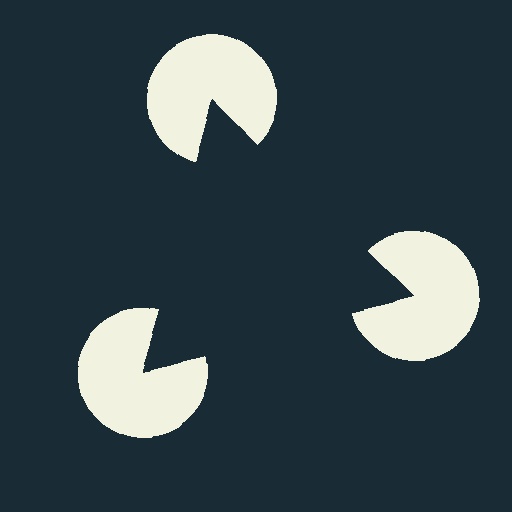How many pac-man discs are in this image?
There are 3 — one at each vertex of the illusory triangle.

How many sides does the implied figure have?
3 sides.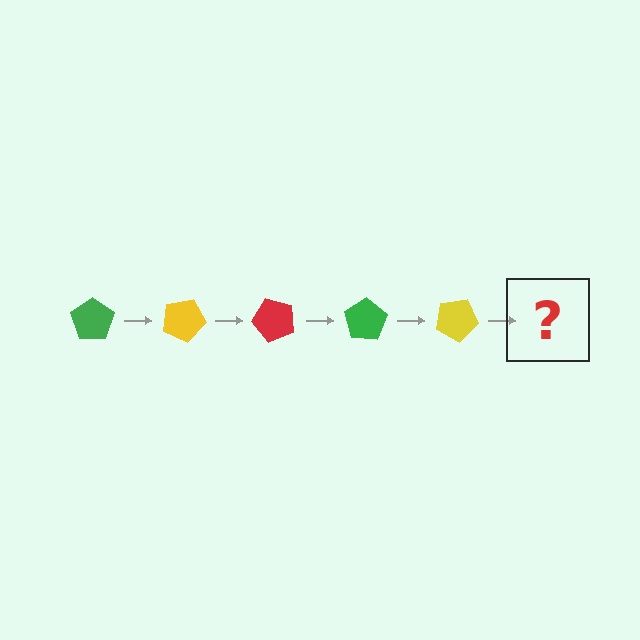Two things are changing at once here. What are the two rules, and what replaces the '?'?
The two rules are that it rotates 25 degrees each step and the color cycles through green, yellow, and red. The '?' should be a red pentagon, rotated 125 degrees from the start.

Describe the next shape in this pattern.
It should be a red pentagon, rotated 125 degrees from the start.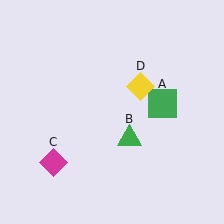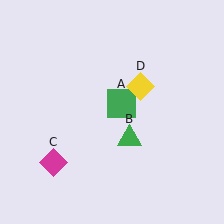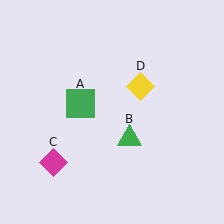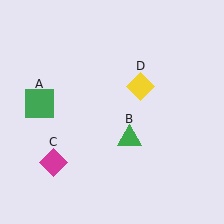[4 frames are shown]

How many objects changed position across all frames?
1 object changed position: green square (object A).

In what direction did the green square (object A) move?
The green square (object A) moved left.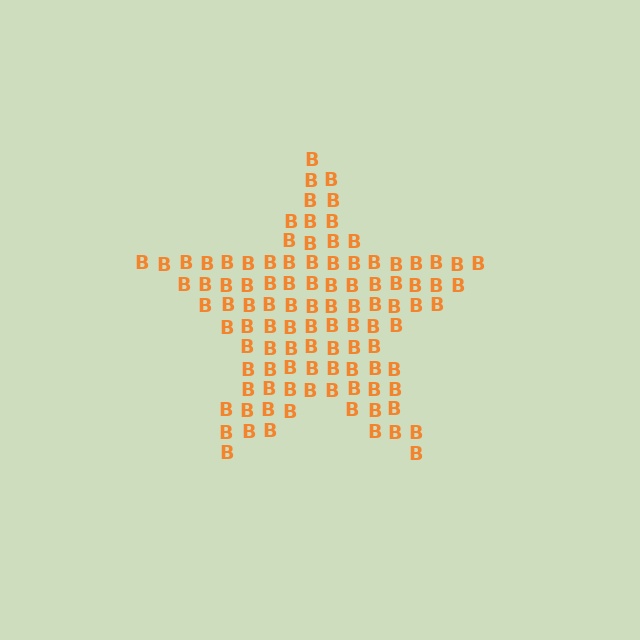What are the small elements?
The small elements are letter B's.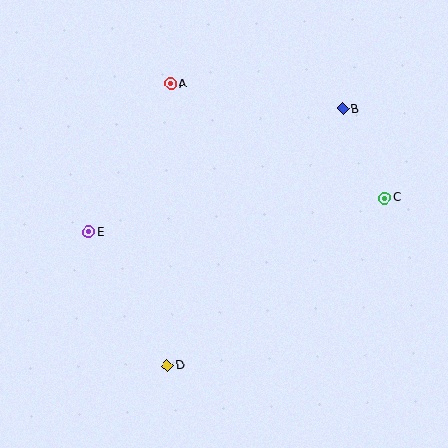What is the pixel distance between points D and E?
The distance between D and E is 155 pixels.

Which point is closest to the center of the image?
Point E at (89, 232) is closest to the center.